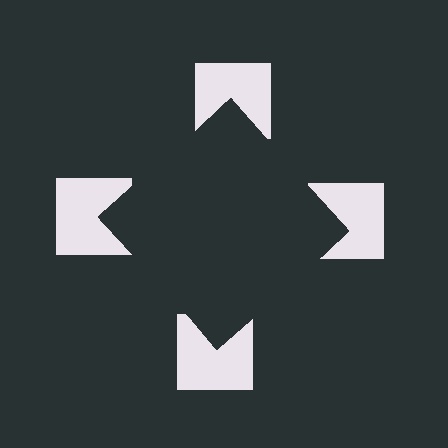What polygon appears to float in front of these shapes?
An illusory square — its edges are inferred from the aligned wedge cuts in the notched squares, not physically drawn.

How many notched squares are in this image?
There are 4 — one at each vertex of the illusory square.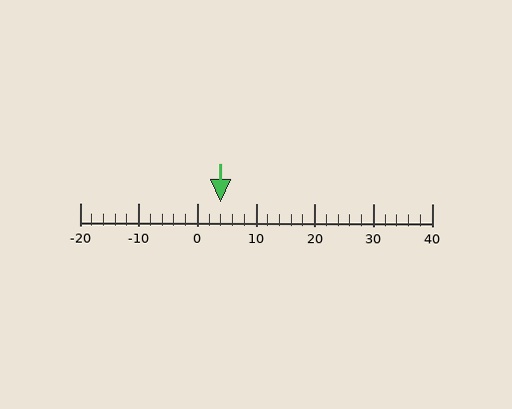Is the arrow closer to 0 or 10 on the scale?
The arrow is closer to 0.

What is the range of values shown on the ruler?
The ruler shows values from -20 to 40.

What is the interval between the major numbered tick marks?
The major tick marks are spaced 10 units apart.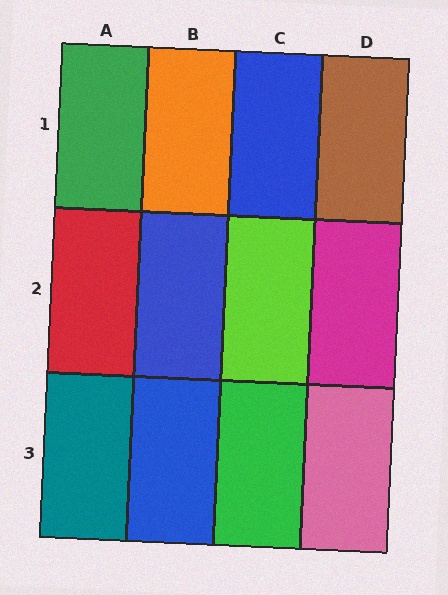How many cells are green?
2 cells are green.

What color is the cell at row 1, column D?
Brown.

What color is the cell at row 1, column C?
Blue.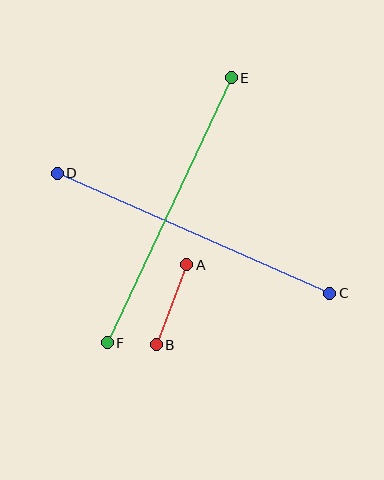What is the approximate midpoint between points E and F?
The midpoint is at approximately (169, 210) pixels.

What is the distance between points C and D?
The distance is approximately 298 pixels.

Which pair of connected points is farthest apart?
Points C and D are farthest apart.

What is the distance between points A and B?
The distance is approximately 85 pixels.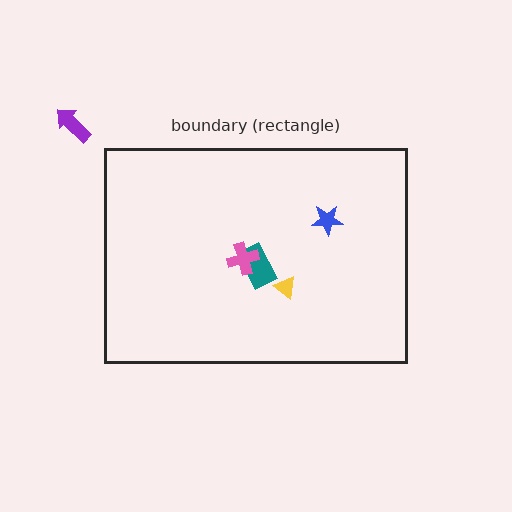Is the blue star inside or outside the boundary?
Inside.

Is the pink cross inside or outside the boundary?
Inside.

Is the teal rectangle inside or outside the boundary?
Inside.